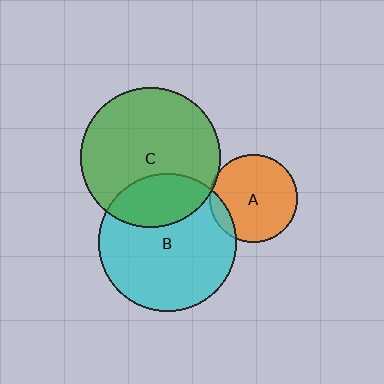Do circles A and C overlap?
Yes.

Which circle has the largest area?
Circle C (green).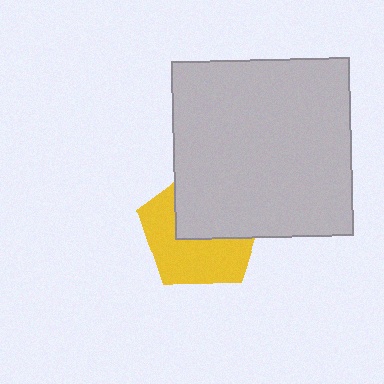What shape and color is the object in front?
The object in front is a light gray square.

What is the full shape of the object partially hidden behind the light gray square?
The partially hidden object is a yellow pentagon.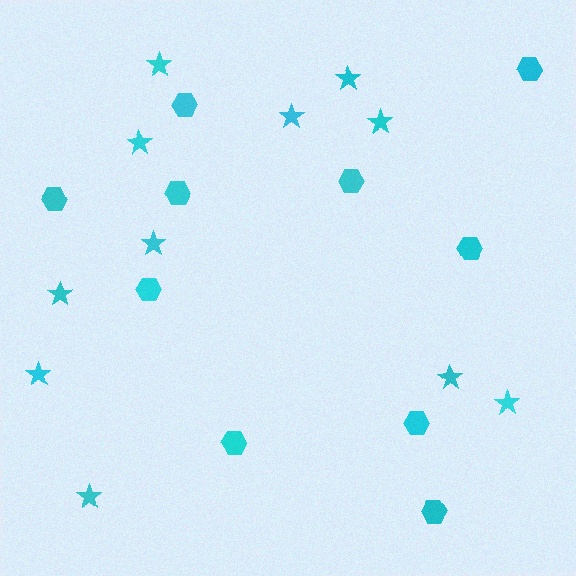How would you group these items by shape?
There are 2 groups: one group of stars (11) and one group of hexagons (10).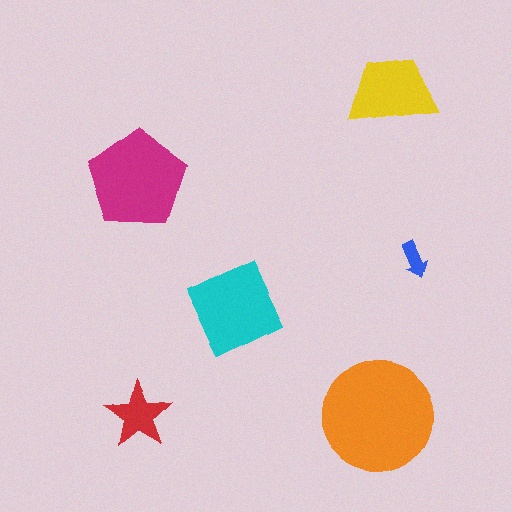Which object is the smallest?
The blue arrow.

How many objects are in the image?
There are 6 objects in the image.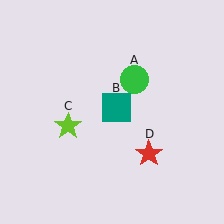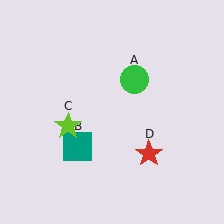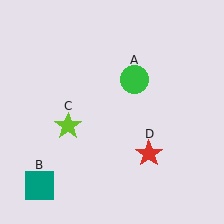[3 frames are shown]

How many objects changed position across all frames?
1 object changed position: teal square (object B).